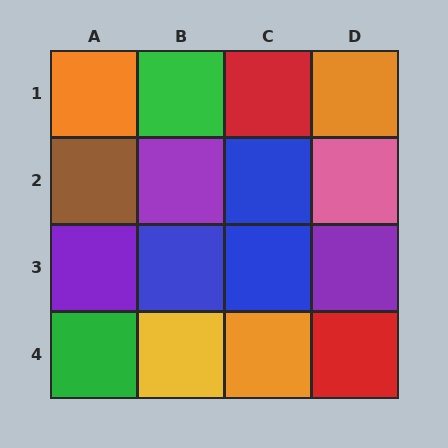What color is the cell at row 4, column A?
Green.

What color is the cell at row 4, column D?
Red.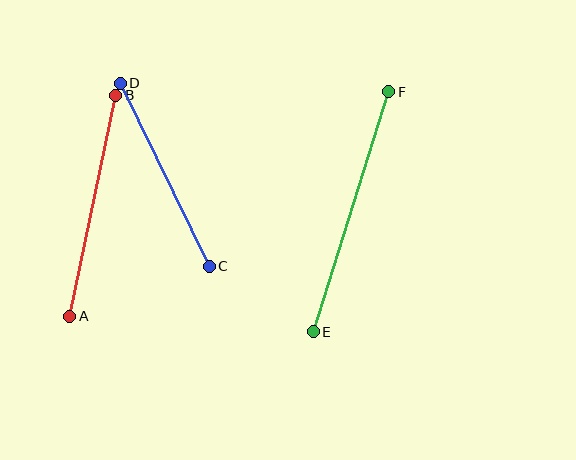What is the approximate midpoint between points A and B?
The midpoint is at approximately (93, 206) pixels.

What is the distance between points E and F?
The distance is approximately 251 pixels.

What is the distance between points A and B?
The distance is approximately 225 pixels.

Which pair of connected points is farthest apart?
Points E and F are farthest apart.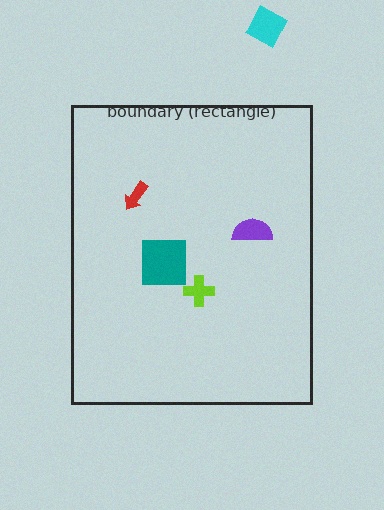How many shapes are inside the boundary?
4 inside, 1 outside.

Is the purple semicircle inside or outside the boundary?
Inside.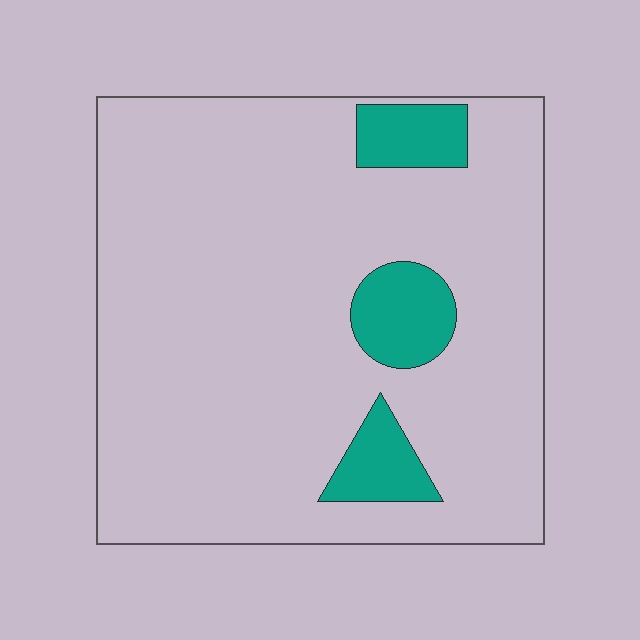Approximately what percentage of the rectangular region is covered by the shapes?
Approximately 10%.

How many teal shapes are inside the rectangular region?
3.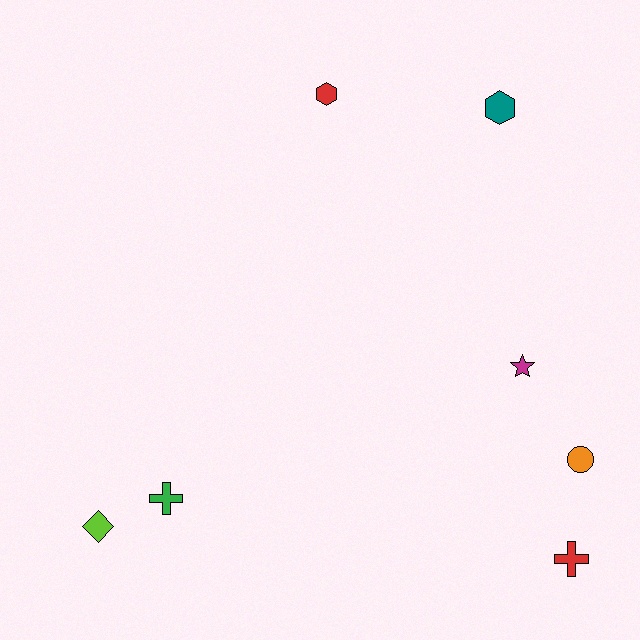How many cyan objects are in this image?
There are no cyan objects.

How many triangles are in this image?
There are no triangles.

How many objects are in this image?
There are 7 objects.